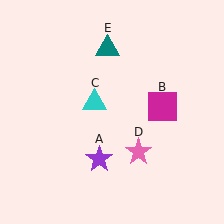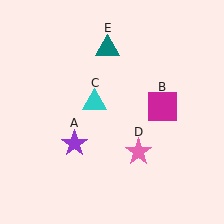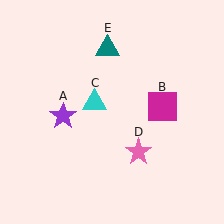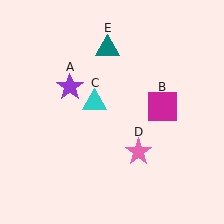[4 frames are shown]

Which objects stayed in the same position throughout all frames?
Magenta square (object B) and cyan triangle (object C) and pink star (object D) and teal triangle (object E) remained stationary.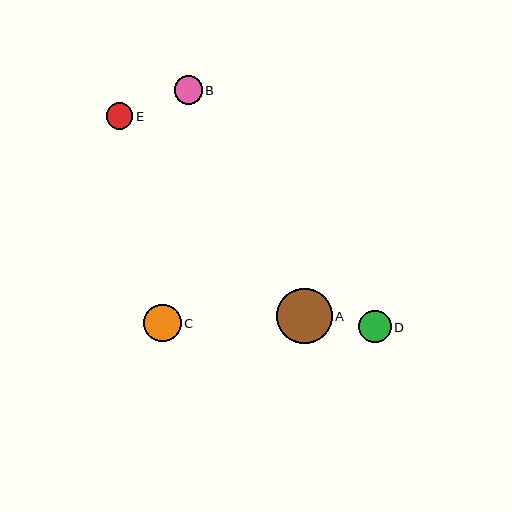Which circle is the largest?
Circle A is the largest with a size of approximately 55 pixels.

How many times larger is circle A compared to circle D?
Circle A is approximately 1.7 times the size of circle D.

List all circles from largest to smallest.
From largest to smallest: A, C, D, B, E.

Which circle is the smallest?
Circle E is the smallest with a size of approximately 27 pixels.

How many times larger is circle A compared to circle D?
Circle A is approximately 1.7 times the size of circle D.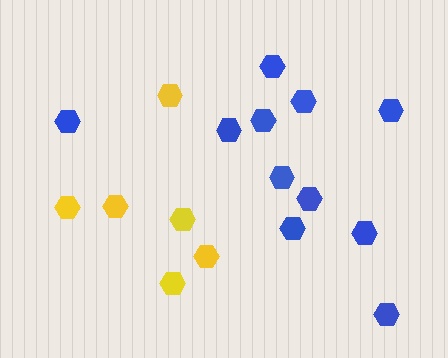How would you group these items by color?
There are 2 groups: one group of blue hexagons (11) and one group of yellow hexagons (6).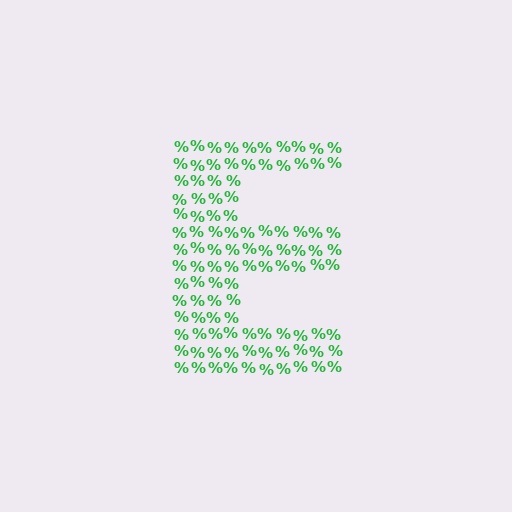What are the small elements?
The small elements are percent signs.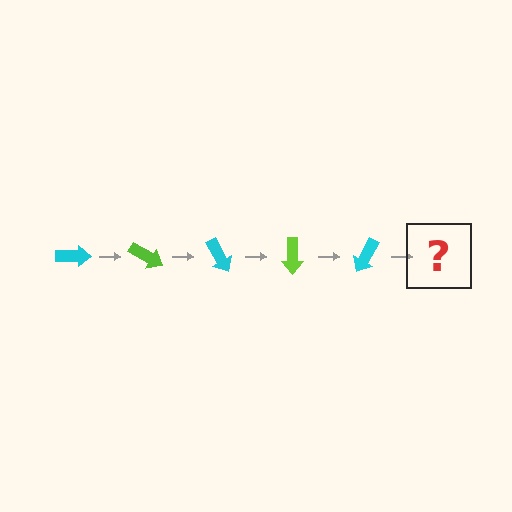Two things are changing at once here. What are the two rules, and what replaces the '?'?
The two rules are that it rotates 30 degrees each step and the color cycles through cyan and lime. The '?' should be a lime arrow, rotated 150 degrees from the start.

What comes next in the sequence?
The next element should be a lime arrow, rotated 150 degrees from the start.